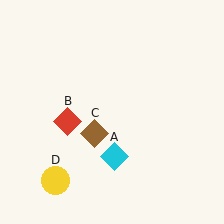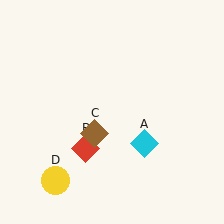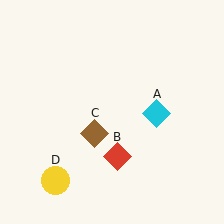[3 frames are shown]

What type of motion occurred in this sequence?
The cyan diamond (object A), red diamond (object B) rotated counterclockwise around the center of the scene.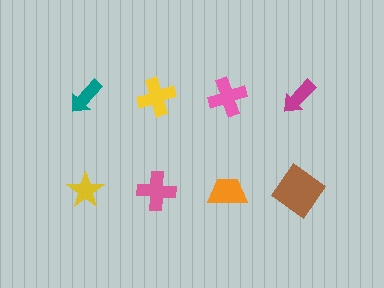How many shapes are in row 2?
4 shapes.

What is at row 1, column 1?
A teal arrow.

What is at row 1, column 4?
A magenta arrow.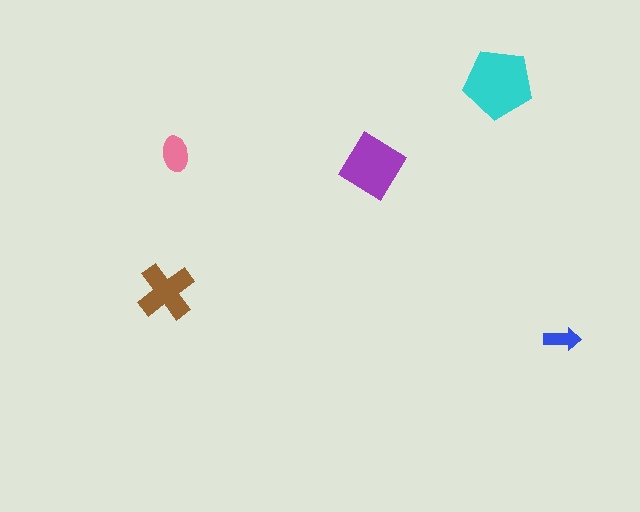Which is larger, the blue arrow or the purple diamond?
The purple diamond.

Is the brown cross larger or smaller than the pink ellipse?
Larger.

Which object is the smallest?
The blue arrow.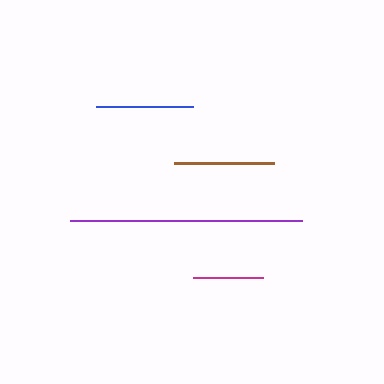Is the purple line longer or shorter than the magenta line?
The purple line is longer than the magenta line.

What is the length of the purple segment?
The purple segment is approximately 232 pixels long.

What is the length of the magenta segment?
The magenta segment is approximately 71 pixels long.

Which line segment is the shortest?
The magenta line is the shortest at approximately 71 pixels.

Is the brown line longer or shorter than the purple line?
The purple line is longer than the brown line.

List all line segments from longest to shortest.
From longest to shortest: purple, brown, blue, magenta.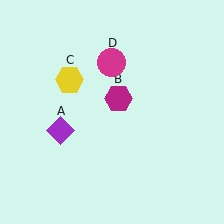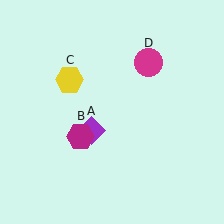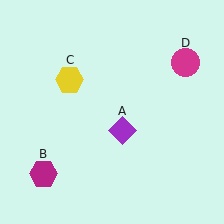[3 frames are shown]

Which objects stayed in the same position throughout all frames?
Yellow hexagon (object C) remained stationary.